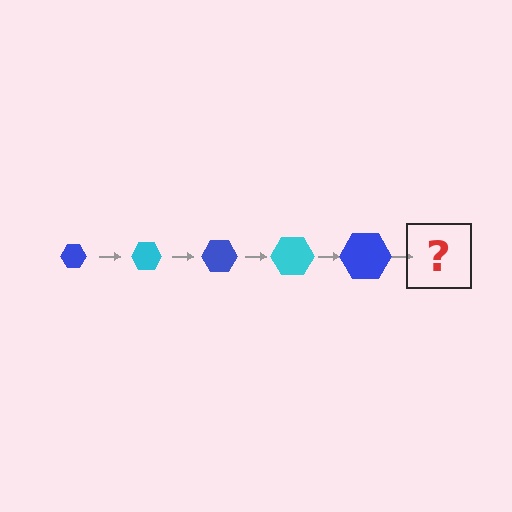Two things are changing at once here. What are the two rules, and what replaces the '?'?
The two rules are that the hexagon grows larger each step and the color cycles through blue and cyan. The '?' should be a cyan hexagon, larger than the previous one.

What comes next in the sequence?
The next element should be a cyan hexagon, larger than the previous one.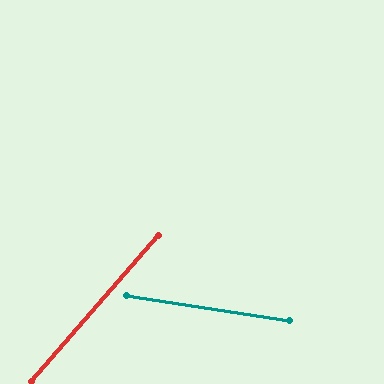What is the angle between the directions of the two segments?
Approximately 58 degrees.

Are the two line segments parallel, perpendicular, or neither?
Neither parallel nor perpendicular — they differ by about 58°.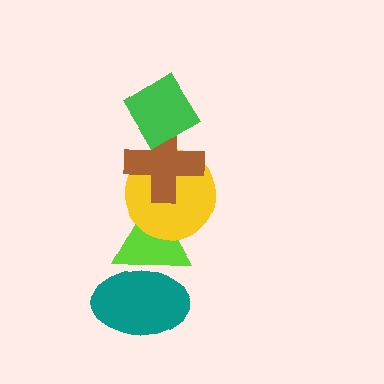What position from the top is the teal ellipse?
The teal ellipse is 5th from the top.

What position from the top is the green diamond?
The green diamond is 1st from the top.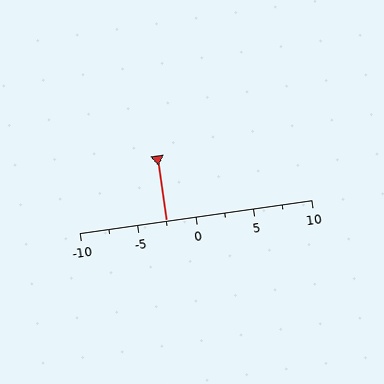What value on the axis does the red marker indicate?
The marker indicates approximately -2.5.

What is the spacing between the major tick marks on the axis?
The major ticks are spaced 5 apart.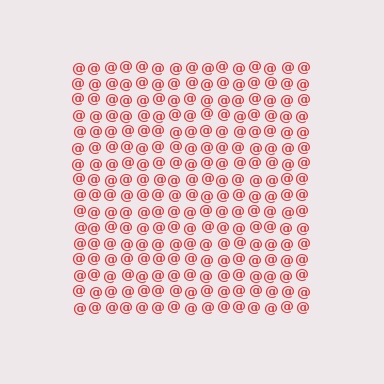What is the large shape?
The large shape is a square.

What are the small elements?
The small elements are at signs.